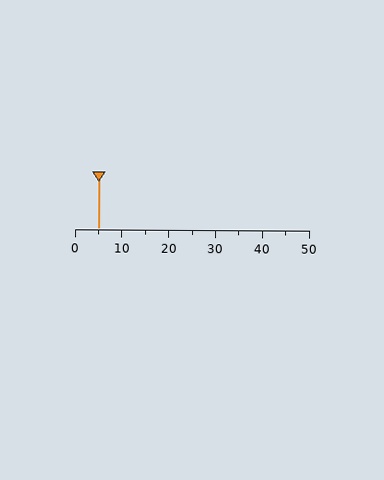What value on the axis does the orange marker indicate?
The marker indicates approximately 5.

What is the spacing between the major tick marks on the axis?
The major ticks are spaced 10 apart.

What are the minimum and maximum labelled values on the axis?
The axis runs from 0 to 50.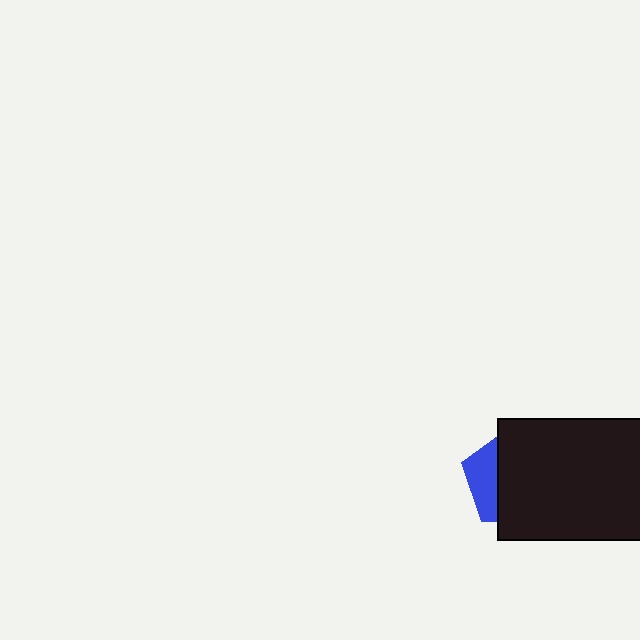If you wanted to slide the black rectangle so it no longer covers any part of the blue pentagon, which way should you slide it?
Slide it right — that is the most direct way to separate the two shapes.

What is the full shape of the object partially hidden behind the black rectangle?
The partially hidden object is a blue pentagon.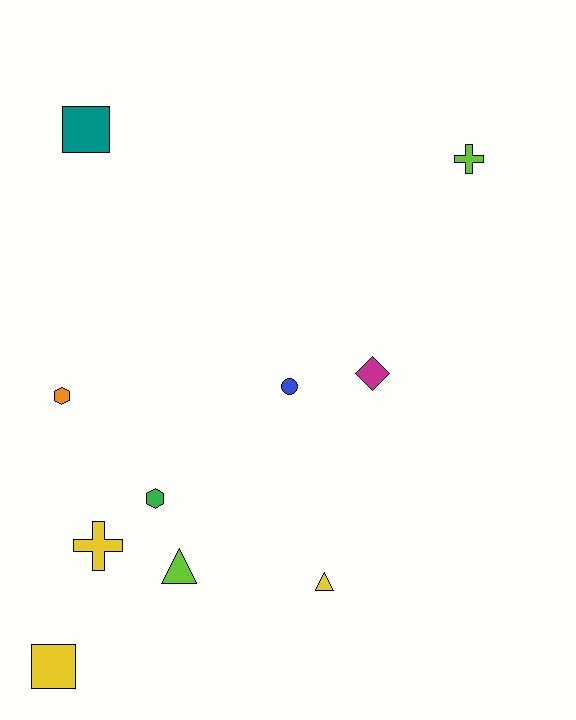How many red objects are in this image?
There are no red objects.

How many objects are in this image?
There are 10 objects.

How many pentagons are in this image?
There are no pentagons.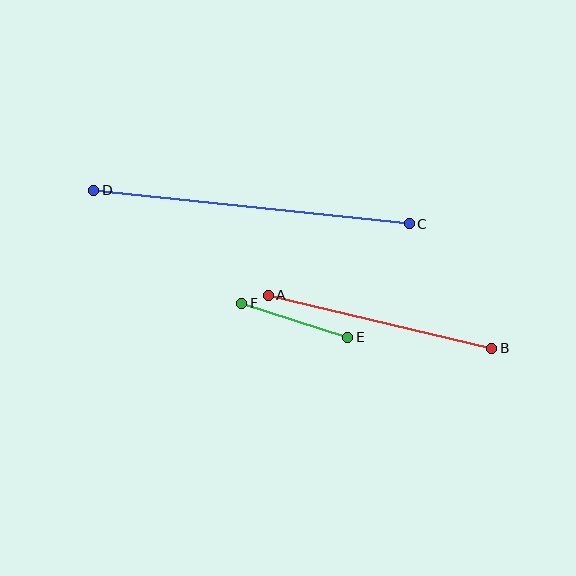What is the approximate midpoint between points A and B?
The midpoint is at approximately (380, 322) pixels.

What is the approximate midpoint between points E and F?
The midpoint is at approximately (295, 320) pixels.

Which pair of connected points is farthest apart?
Points C and D are farthest apart.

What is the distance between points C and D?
The distance is approximately 317 pixels.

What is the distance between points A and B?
The distance is approximately 230 pixels.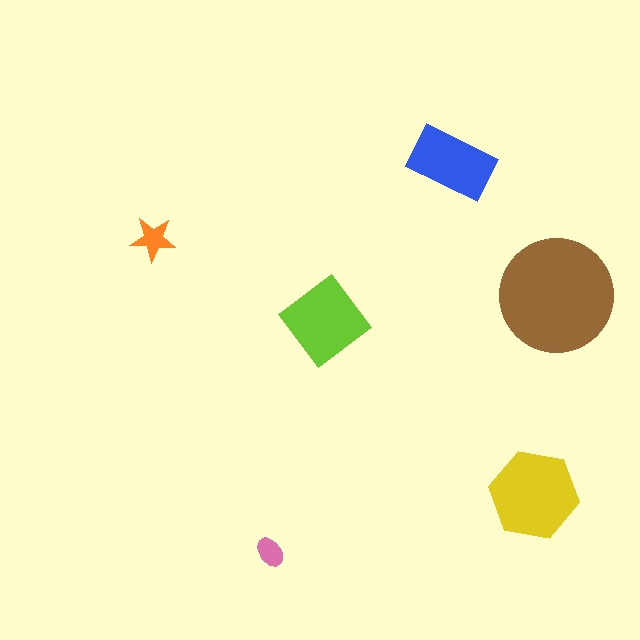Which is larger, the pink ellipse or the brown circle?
The brown circle.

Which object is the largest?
The brown circle.